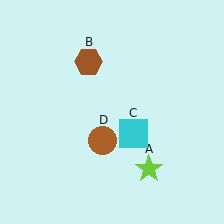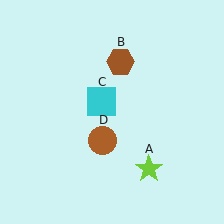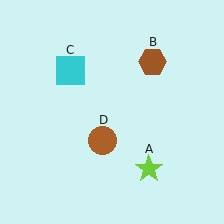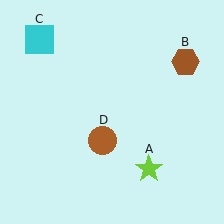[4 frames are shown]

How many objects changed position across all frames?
2 objects changed position: brown hexagon (object B), cyan square (object C).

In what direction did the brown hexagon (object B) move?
The brown hexagon (object B) moved right.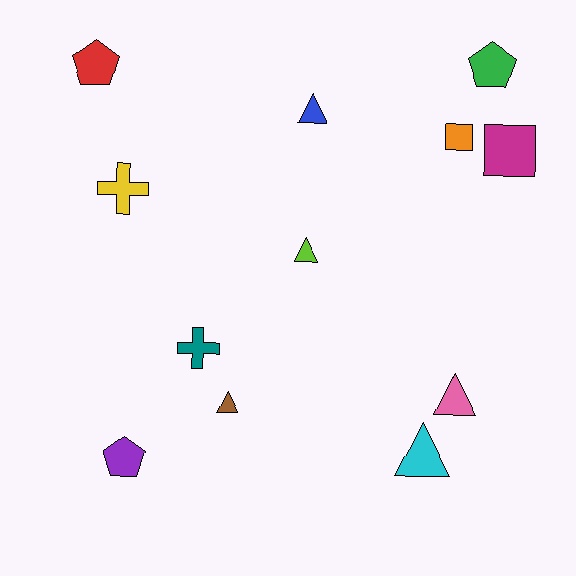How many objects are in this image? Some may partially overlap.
There are 12 objects.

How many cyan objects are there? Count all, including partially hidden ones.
There is 1 cyan object.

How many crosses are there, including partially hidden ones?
There are 2 crosses.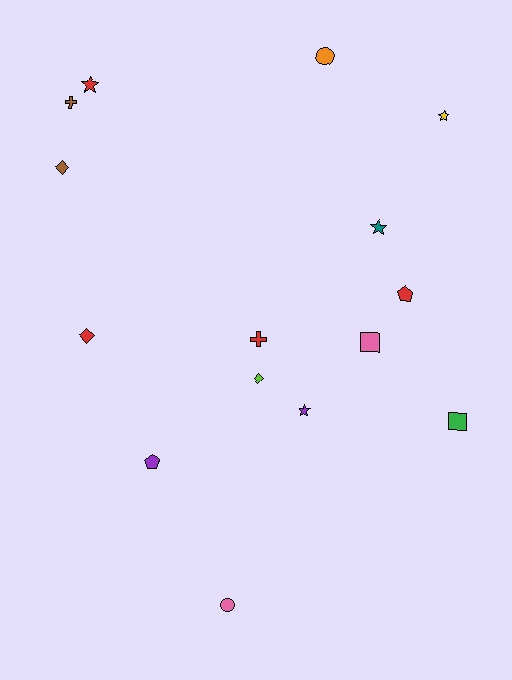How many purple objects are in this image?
There are 2 purple objects.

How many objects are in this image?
There are 15 objects.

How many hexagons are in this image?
There are no hexagons.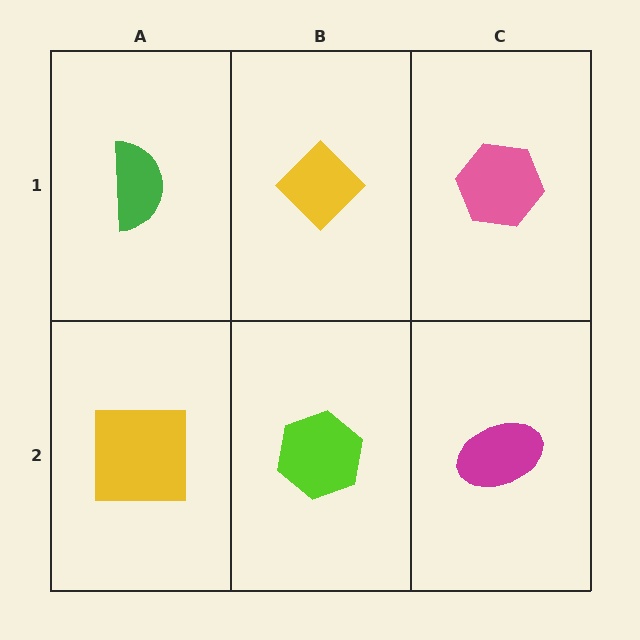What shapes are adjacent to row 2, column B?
A yellow diamond (row 1, column B), a yellow square (row 2, column A), a magenta ellipse (row 2, column C).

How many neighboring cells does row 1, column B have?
3.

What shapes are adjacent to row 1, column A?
A yellow square (row 2, column A), a yellow diamond (row 1, column B).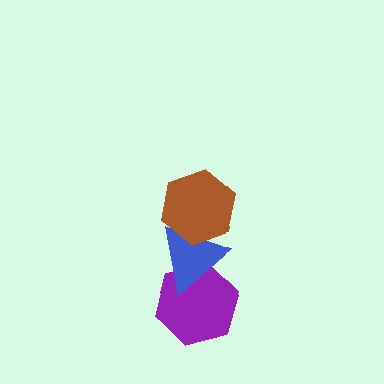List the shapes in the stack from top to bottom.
From top to bottom: the brown hexagon, the blue triangle, the purple hexagon.